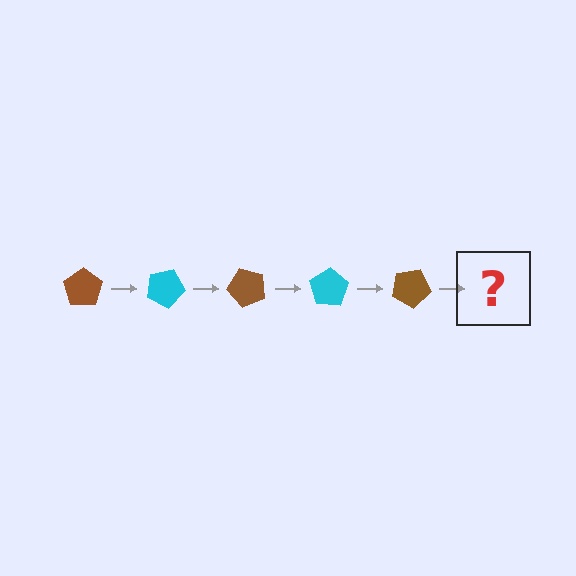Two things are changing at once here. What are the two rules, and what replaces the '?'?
The two rules are that it rotates 25 degrees each step and the color cycles through brown and cyan. The '?' should be a cyan pentagon, rotated 125 degrees from the start.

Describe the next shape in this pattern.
It should be a cyan pentagon, rotated 125 degrees from the start.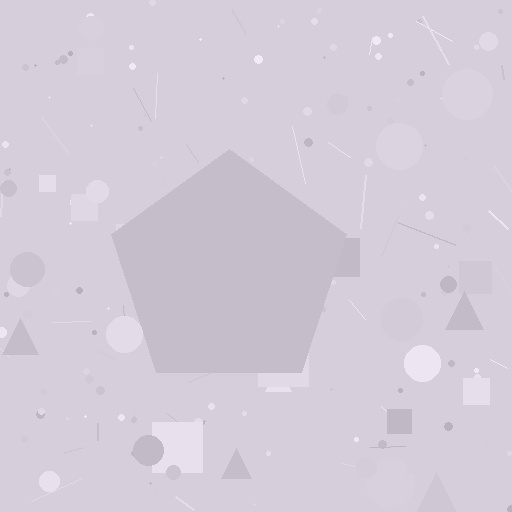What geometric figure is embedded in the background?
A pentagon is embedded in the background.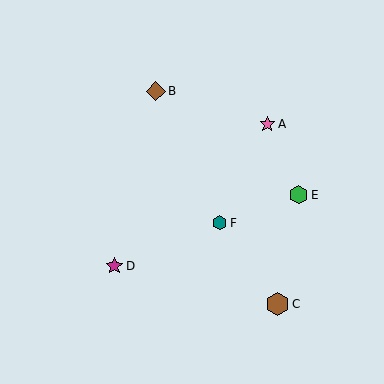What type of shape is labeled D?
Shape D is a magenta star.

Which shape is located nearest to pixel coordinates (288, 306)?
The brown hexagon (labeled C) at (277, 304) is nearest to that location.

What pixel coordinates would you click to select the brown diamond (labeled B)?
Click at (156, 91) to select the brown diamond B.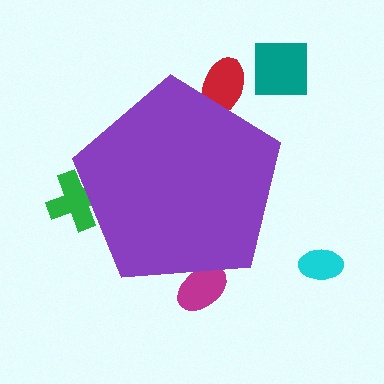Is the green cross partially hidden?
Yes, the green cross is partially hidden behind the purple pentagon.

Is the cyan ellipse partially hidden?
No, the cyan ellipse is fully visible.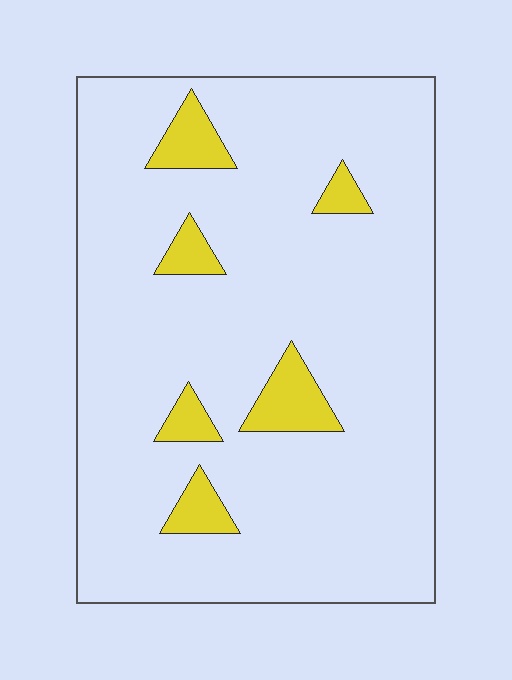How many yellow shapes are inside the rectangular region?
6.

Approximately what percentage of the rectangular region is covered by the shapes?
Approximately 10%.